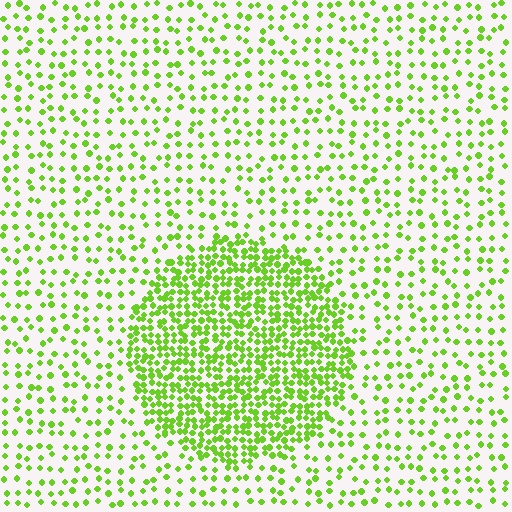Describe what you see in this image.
The image contains small lime elements arranged at two different densities. A circle-shaped region is visible where the elements are more densely packed than the surrounding area.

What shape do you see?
I see a circle.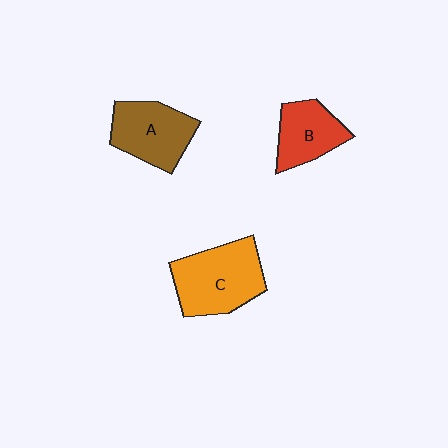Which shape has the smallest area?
Shape B (red).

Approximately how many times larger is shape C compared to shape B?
Approximately 1.5 times.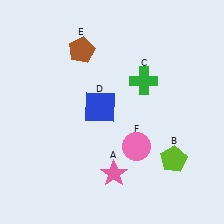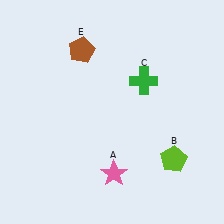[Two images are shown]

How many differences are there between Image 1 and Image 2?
There are 2 differences between the two images.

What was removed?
The blue square (D), the pink circle (F) were removed in Image 2.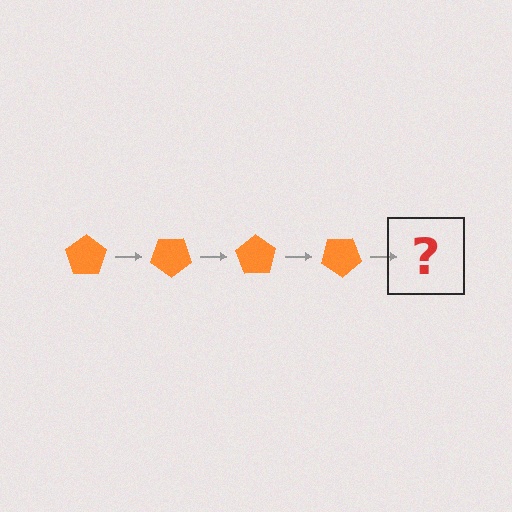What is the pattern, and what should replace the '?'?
The pattern is that the pentagon rotates 35 degrees each step. The '?' should be an orange pentagon rotated 140 degrees.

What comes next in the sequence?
The next element should be an orange pentagon rotated 140 degrees.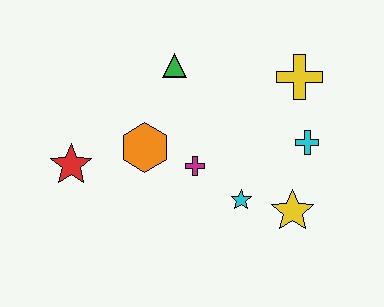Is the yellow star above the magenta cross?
No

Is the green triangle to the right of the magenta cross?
No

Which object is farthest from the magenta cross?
The yellow cross is farthest from the magenta cross.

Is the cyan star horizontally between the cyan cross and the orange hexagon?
Yes